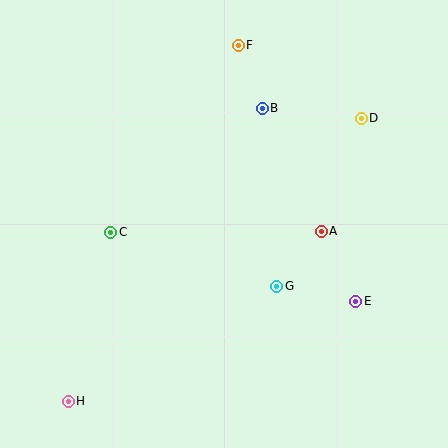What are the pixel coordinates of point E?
Point E is at (356, 301).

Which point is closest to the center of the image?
Point G at (277, 287) is closest to the center.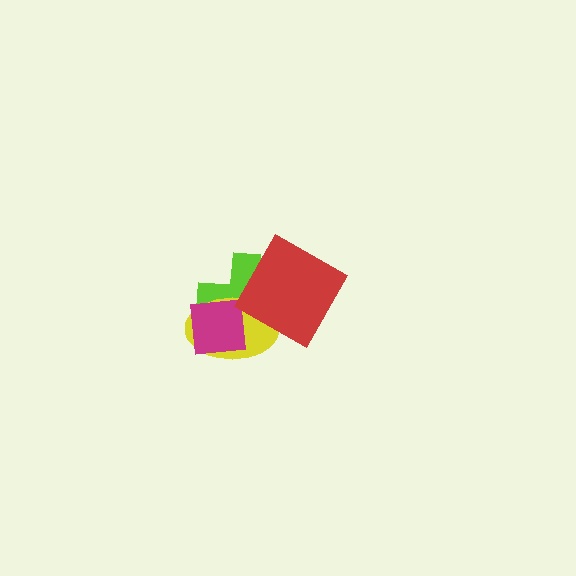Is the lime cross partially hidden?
Yes, it is partially covered by another shape.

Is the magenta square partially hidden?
No, no other shape covers it.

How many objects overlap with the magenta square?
2 objects overlap with the magenta square.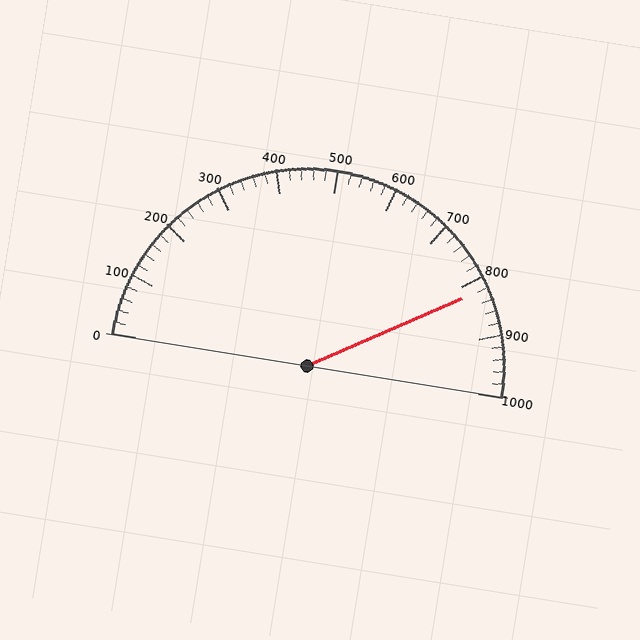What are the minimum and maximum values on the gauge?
The gauge ranges from 0 to 1000.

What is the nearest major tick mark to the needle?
The nearest major tick mark is 800.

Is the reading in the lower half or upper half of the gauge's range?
The reading is in the upper half of the range (0 to 1000).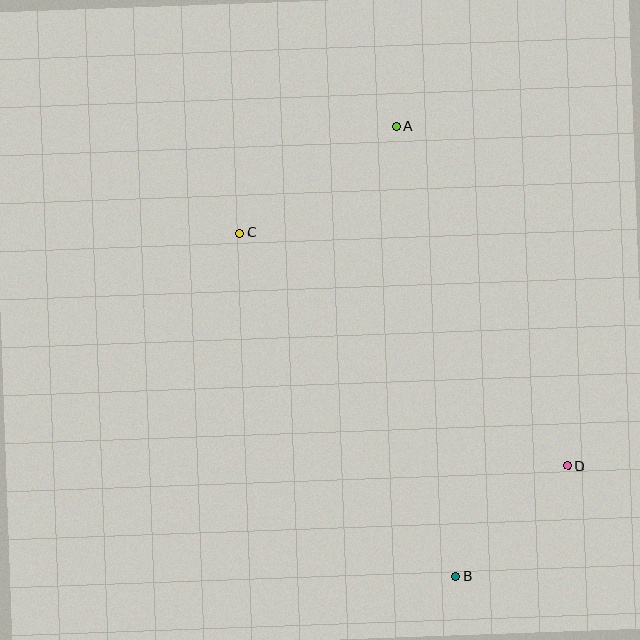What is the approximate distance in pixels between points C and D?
The distance between C and D is approximately 402 pixels.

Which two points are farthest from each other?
Points A and B are farthest from each other.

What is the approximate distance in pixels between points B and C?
The distance between B and C is approximately 406 pixels.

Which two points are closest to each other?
Points B and D are closest to each other.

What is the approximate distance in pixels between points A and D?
The distance between A and D is approximately 380 pixels.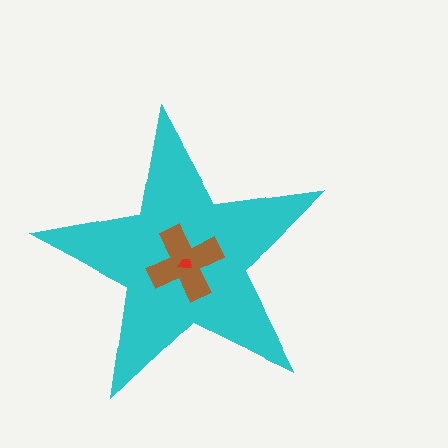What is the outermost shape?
The cyan star.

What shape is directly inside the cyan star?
The brown cross.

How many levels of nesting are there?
3.